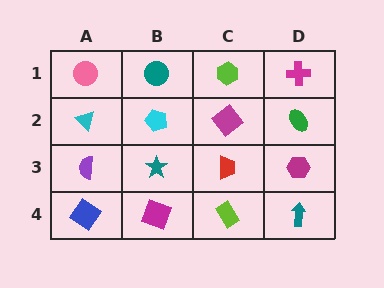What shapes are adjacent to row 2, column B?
A teal circle (row 1, column B), a teal star (row 3, column B), a cyan triangle (row 2, column A), a magenta diamond (row 2, column C).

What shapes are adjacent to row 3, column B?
A cyan pentagon (row 2, column B), a magenta square (row 4, column B), a purple semicircle (row 3, column A), a red trapezoid (row 3, column C).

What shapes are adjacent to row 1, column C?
A magenta diamond (row 2, column C), a teal circle (row 1, column B), a magenta cross (row 1, column D).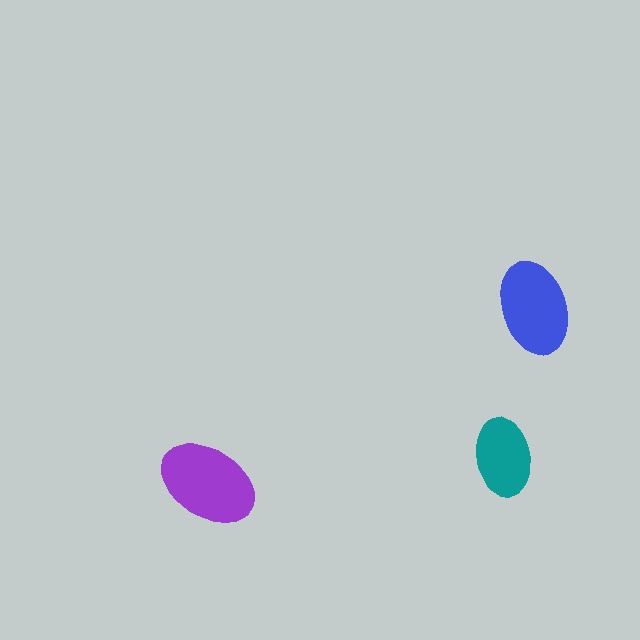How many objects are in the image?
There are 3 objects in the image.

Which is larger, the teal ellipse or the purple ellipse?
The purple one.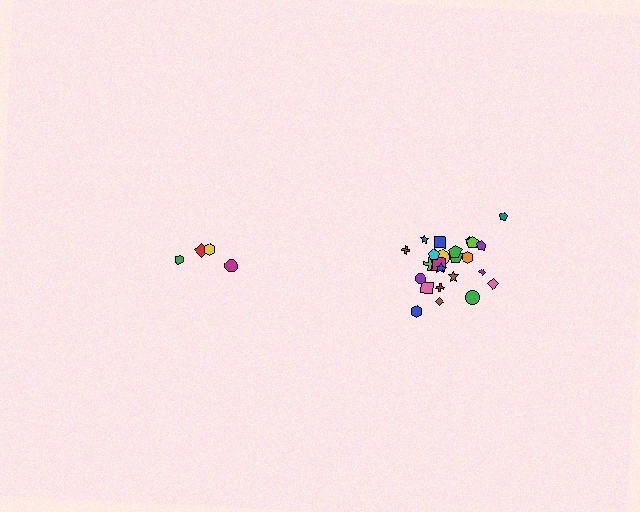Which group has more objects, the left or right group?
The right group.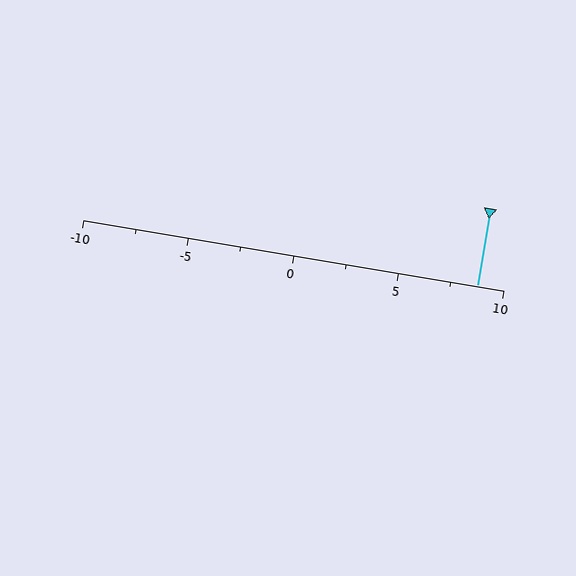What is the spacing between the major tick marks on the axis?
The major ticks are spaced 5 apart.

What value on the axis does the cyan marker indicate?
The marker indicates approximately 8.8.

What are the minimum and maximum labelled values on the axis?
The axis runs from -10 to 10.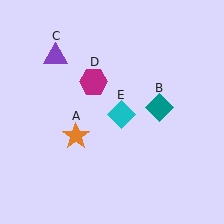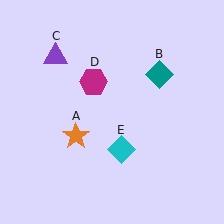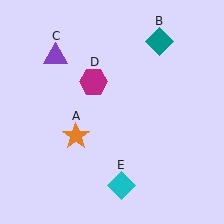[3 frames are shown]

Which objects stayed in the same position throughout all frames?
Orange star (object A) and purple triangle (object C) and magenta hexagon (object D) remained stationary.